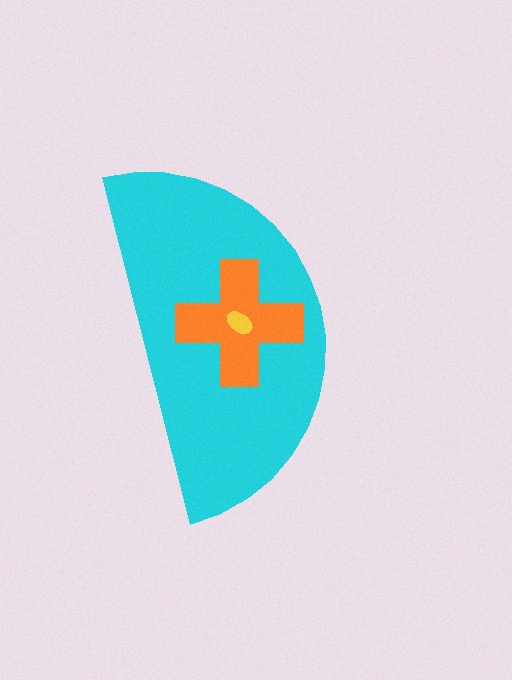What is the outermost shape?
The cyan semicircle.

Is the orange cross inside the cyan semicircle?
Yes.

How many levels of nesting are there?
3.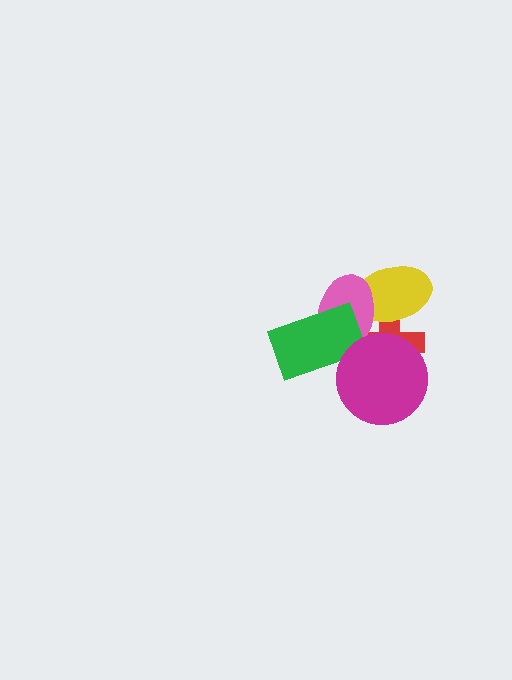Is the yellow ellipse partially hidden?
Yes, it is partially covered by another shape.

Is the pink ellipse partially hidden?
Yes, it is partially covered by another shape.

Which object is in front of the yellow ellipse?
The pink ellipse is in front of the yellow ellipse.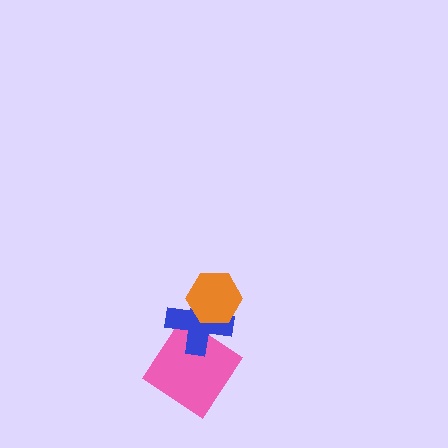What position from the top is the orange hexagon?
The orange hexagon is 1st from the top.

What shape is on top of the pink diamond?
The blue cross is on top of the pink diamond.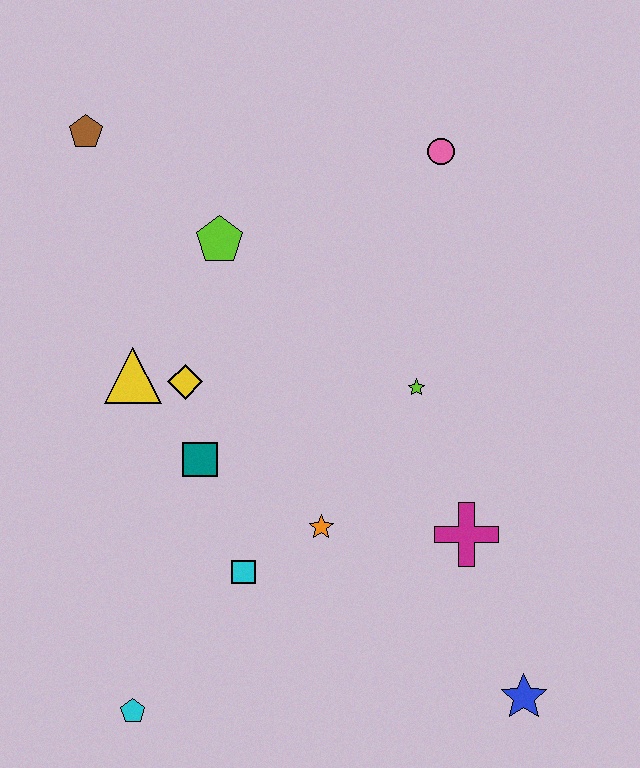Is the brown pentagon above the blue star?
Yes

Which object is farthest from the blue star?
The brown pentagon is farthest from the blue star.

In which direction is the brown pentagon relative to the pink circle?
The brown pentagon is to the left of the pink circle.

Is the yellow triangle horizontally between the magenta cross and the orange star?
No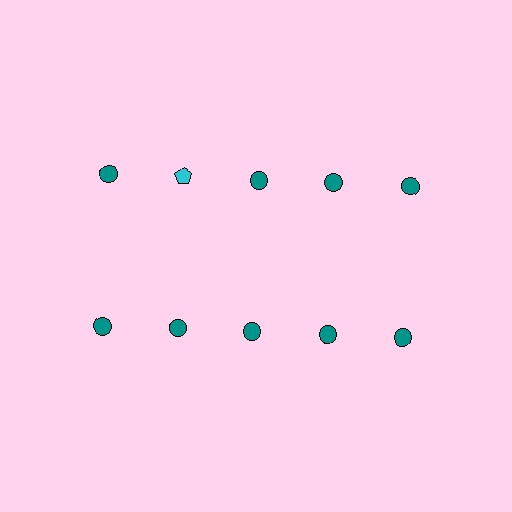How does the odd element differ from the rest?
It differs in both color (cyan instead of teal) and shape (pentagon instead of circle).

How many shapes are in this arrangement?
There are 10 shapes arranged in a grid pattern.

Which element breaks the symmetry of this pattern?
The cyan pentagon in the top row, second from left column breaks the symmetry. All other shapes are teal circles.